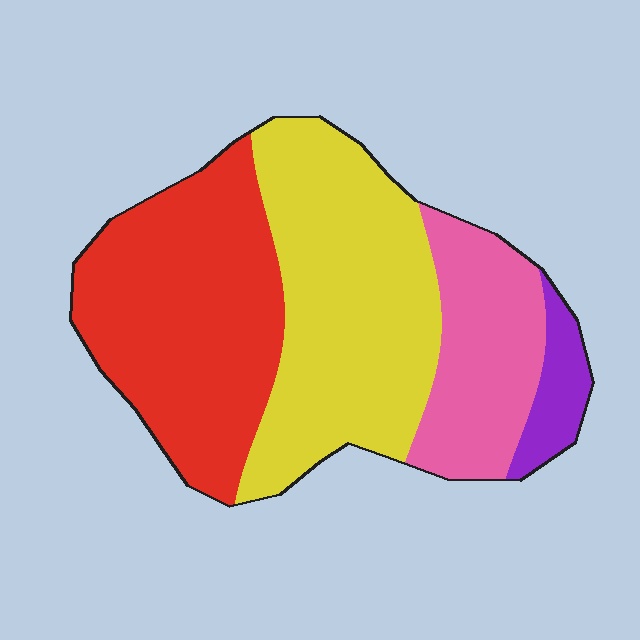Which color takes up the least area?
Purple, at roughly 5%.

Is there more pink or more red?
Red.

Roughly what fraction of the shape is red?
Red covers around 35% of the shape.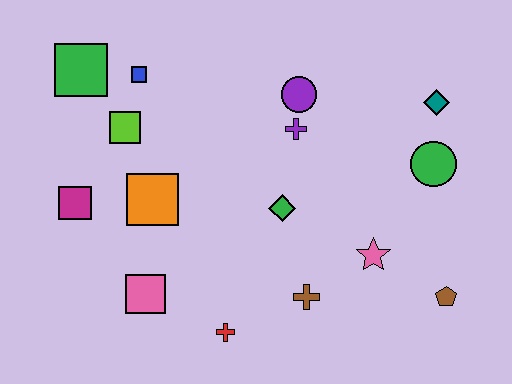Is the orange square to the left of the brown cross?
Yes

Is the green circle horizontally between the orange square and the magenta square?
No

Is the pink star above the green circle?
No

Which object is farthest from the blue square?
The brown pentagon is farthest from the blue square.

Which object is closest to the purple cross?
The purple circle is closest to the purple cross.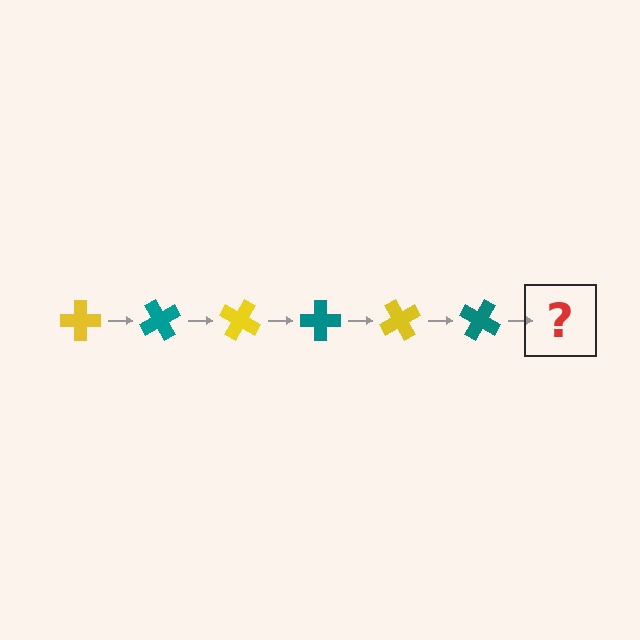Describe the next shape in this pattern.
It should be a yellow cross, rotated 360 degrees from the start.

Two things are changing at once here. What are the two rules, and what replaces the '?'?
The two rules are that it rotates 60 degrees each step and the color cycles through yellow and teal. The '?' should be a yellow cross, rotated 360 degrees from the start.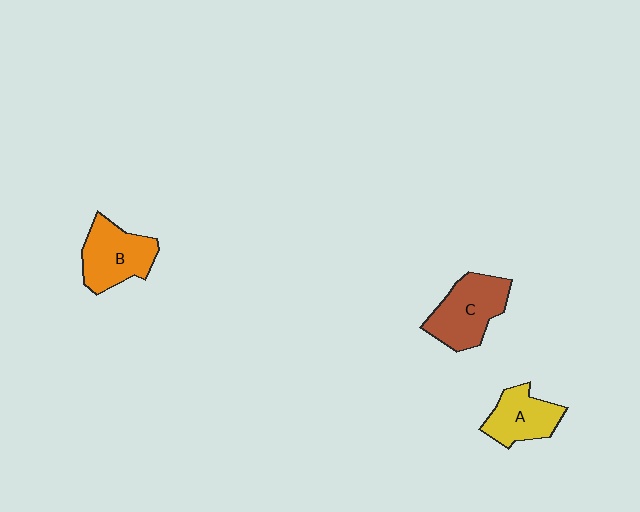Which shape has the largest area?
Shape C (brown).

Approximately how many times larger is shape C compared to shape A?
Approximately 1.3 times.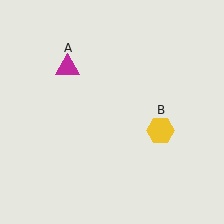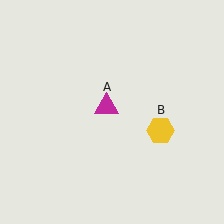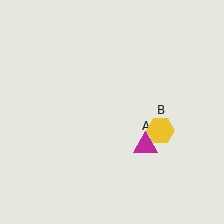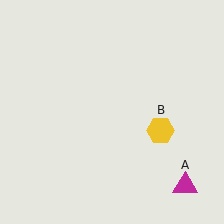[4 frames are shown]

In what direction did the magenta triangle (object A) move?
The magenta triangle (object A) moved down and to the right.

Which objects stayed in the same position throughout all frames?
Yellow hexagon (object B) remained stationary.